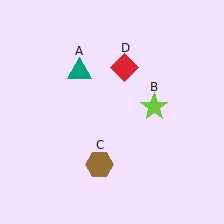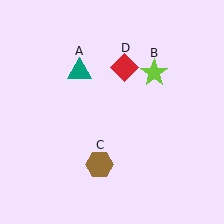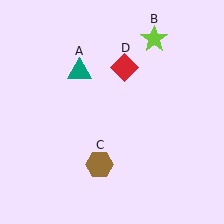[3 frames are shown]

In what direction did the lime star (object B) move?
The lime star (object B) moved up.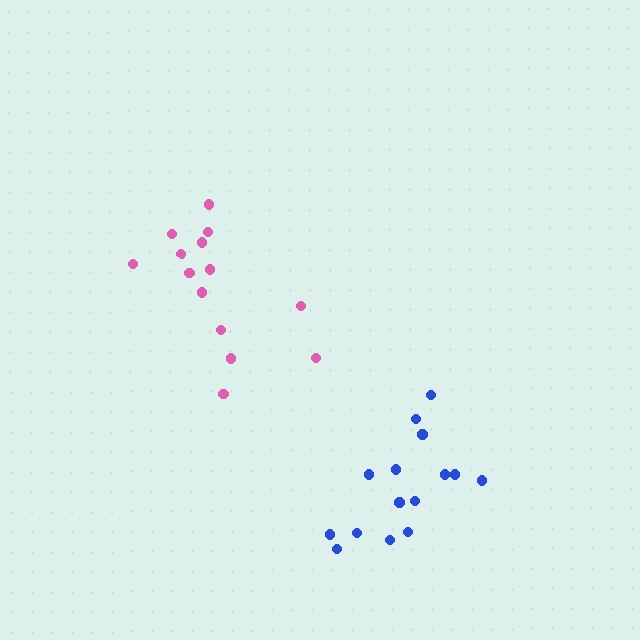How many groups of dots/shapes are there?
There are 2 groups.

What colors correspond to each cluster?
The clusters are colored: blue, pink.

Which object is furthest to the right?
The blue cluster is rightmost.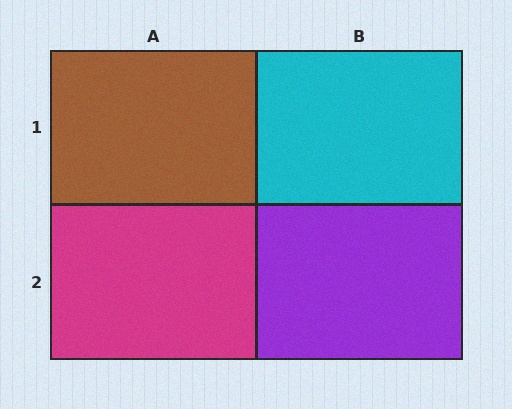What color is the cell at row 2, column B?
Purple.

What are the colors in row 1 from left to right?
Brown, cyan.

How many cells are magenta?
1 cell is magenta.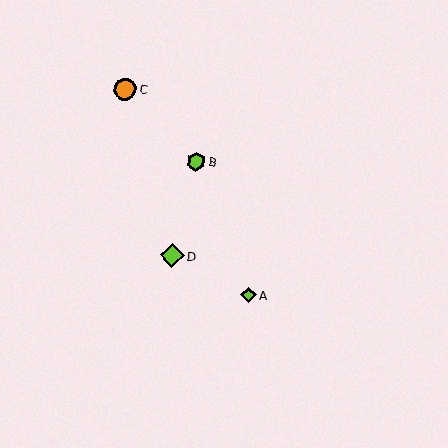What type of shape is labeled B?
Shape B is a lime hexagon.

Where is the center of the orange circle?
The center of the orange circle is at (125, 89).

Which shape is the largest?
The lime diamond (labeled D) is the largest.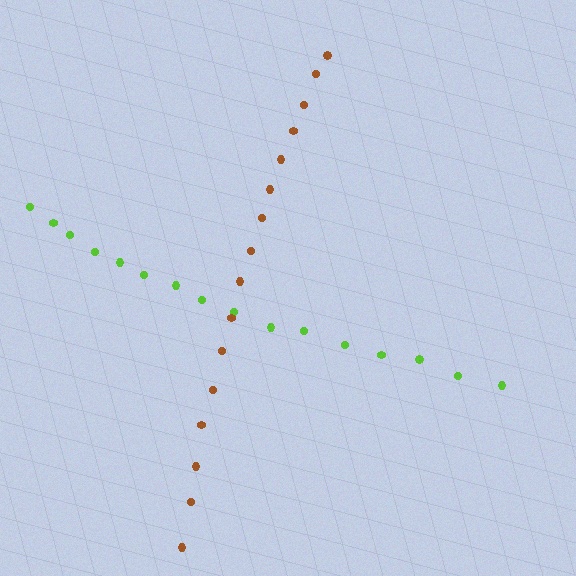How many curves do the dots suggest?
There are 2 distinct paths.